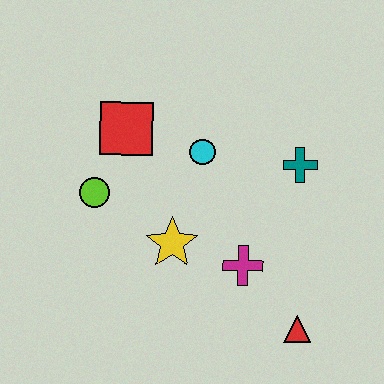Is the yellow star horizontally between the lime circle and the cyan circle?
Yes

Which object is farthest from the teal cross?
The lime circle is farthest from the teal cross.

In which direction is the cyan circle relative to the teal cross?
The cyan circle is to the left of the teal cross.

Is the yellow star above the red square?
No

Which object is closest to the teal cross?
The cyan circle is closest to the teal cross.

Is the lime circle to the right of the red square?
No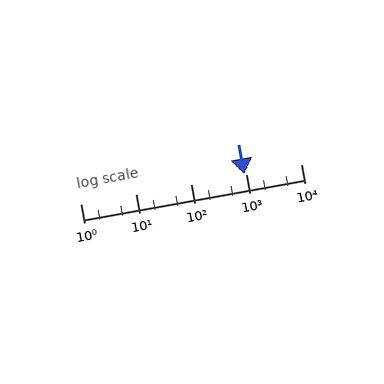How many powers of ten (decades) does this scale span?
The scale spans 4 decades, from 1 to 10000.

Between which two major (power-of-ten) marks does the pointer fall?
The pointer is between 100 and 1000.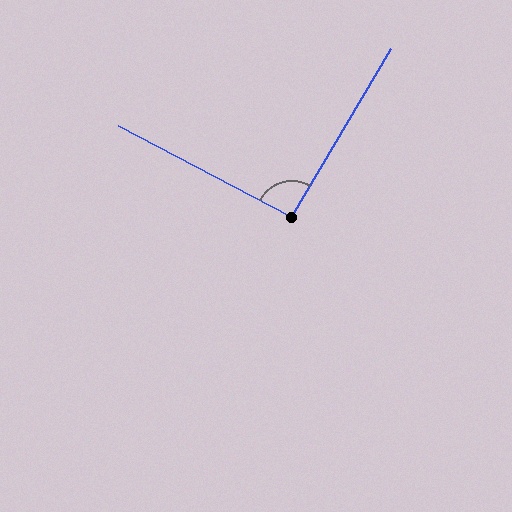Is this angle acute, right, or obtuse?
It is approximately a right angle.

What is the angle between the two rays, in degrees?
Approximately 93 degrees.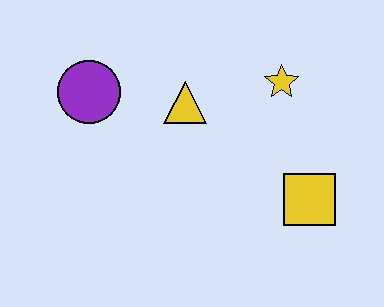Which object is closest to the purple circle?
The yellow triangle is closest to the purple circle.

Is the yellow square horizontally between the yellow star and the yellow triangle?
No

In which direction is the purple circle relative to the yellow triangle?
The purple circle is to the left of the yellow triangle.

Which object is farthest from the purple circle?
The yellow square is farthest from the purple circle.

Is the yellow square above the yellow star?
No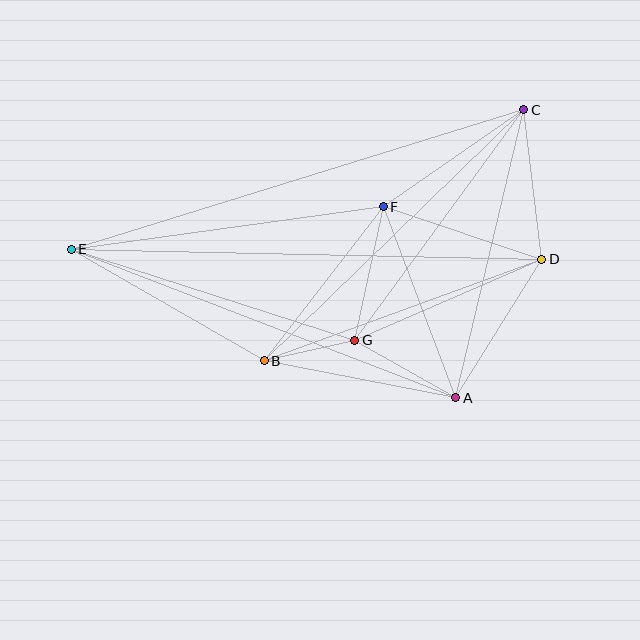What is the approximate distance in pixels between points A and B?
The distance between A and B is approximately 195 pixels.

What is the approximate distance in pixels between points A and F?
The distance between A and F is approximately 204 pixels.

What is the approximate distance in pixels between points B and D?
The distance between B and D is approximately 295 pixels.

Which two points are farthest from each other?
Points C and E are farthest from each other.